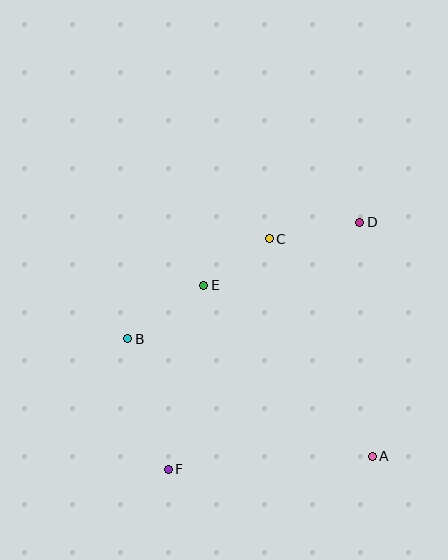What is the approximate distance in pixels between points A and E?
The distance between A and E is approximately 240 pixels.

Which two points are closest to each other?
Points C and E are closest to each other.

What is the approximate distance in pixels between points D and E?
The distance between D and E is approximately 168 pixels.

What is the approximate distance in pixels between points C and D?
The distance between C and D is approximately 92 pixels.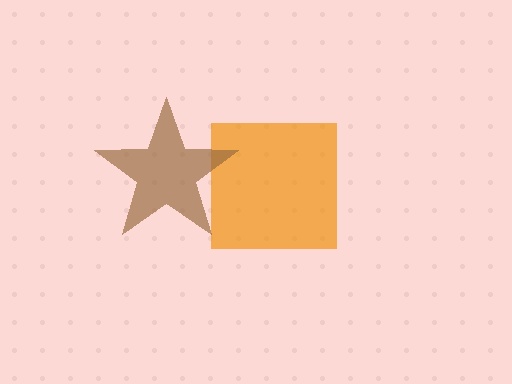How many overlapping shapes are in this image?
There are 2 overlapping shapes in the image.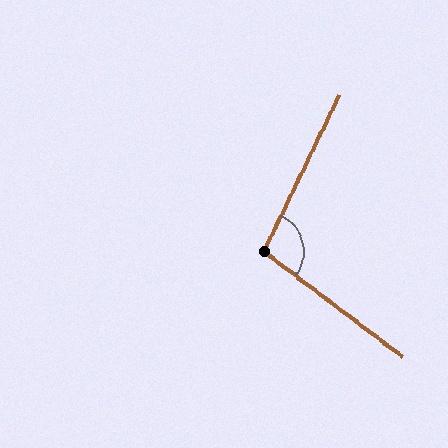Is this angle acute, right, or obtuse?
It is obtuse.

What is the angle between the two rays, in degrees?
Approximately 102 degrees.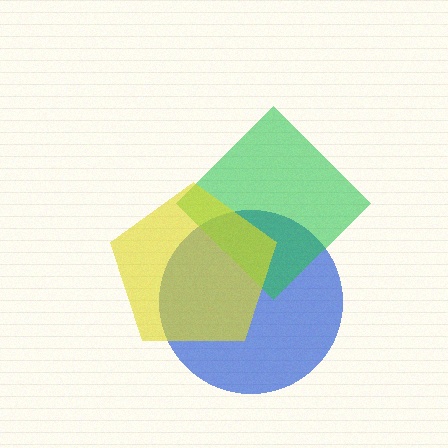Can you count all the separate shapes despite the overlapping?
Yes, there are 3 separate shapes.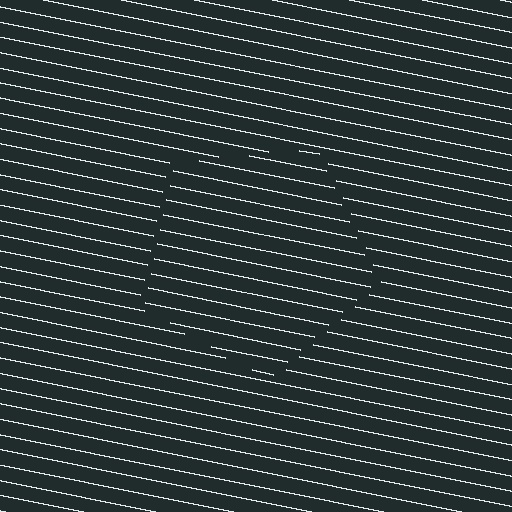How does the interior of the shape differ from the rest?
The interior of the shape contains the same grating, shifted by half a period — the contour is defined by the phase discontinuity where line-ends from the inner and outer gratings abut.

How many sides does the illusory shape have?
5 sides — the line-ends trace a pentagon.